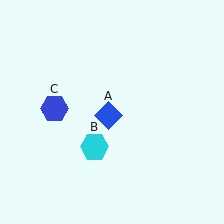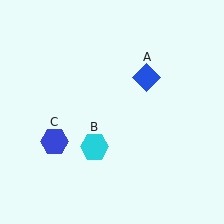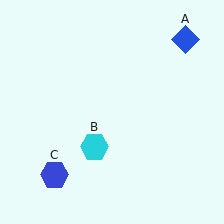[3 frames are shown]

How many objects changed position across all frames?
2 objects changed position: blue diamond (object A), blue hexagon (object C).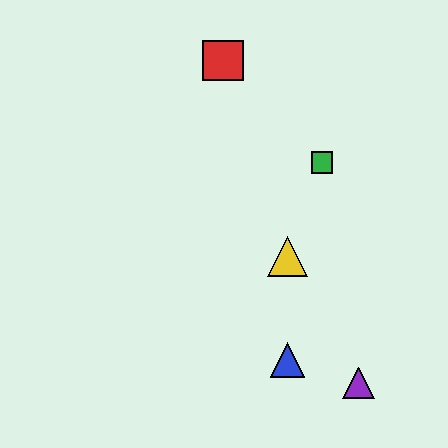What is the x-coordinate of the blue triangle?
The blue triangle is at x≈288.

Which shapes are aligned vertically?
The blue triangle, the yellow triangle are aligned vertically.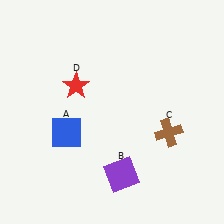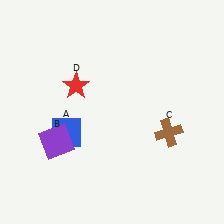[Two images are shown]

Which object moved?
The purple square (B) moved left.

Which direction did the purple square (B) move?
The purple square (B) moved left.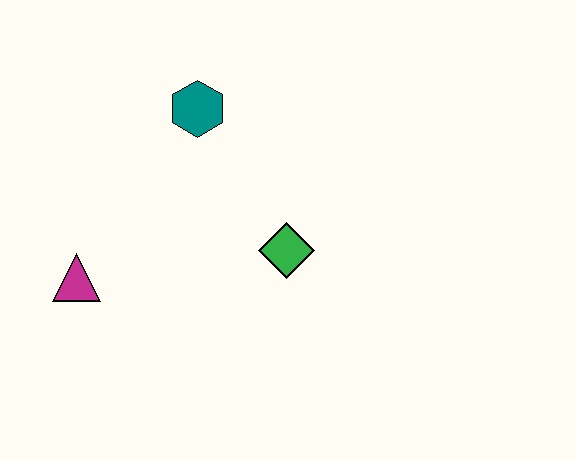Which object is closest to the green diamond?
The teal hexagon is closest to the green diamond.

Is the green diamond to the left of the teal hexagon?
No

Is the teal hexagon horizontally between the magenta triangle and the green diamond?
Yes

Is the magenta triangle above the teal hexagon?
No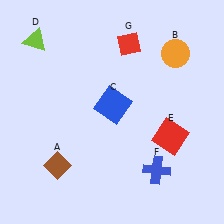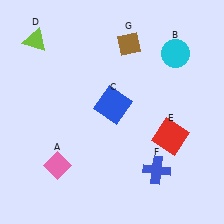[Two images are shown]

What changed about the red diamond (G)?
In Image 1, G is red. In Image 2, it changed to brown.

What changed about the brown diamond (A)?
In Image 1, A is brown. In Image 2, it changed to pink.